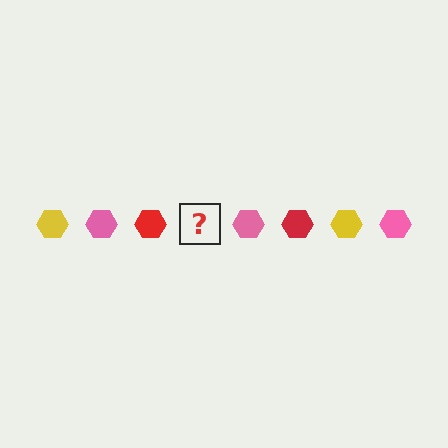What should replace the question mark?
The question mark should be replaced with a yellow hexagon.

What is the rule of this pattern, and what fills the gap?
The rule is that the pattern cycles through yellow, pink, red hexagons. The gap should be filled with a yellow hexagon.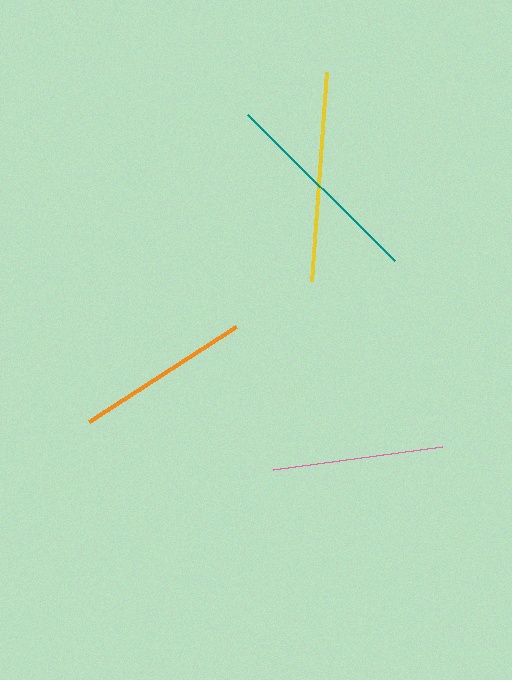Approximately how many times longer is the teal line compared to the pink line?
The teal line is approximately 1.2 times the length of the pink line.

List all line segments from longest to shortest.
From longest to shortest: yellow, teal, orange, pink.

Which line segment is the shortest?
The pink line is the shortest at approximately 170 pixels.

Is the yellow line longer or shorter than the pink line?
The yellow line is longer than the pink line.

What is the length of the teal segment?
The teal segment is approximately 208 pixels long.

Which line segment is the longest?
The yellow line is the longest at approximately 210 pixels.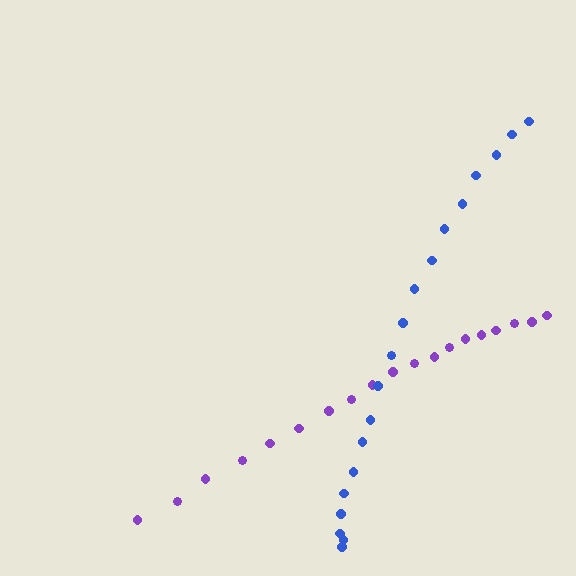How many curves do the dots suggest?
There are 2 distinct paths.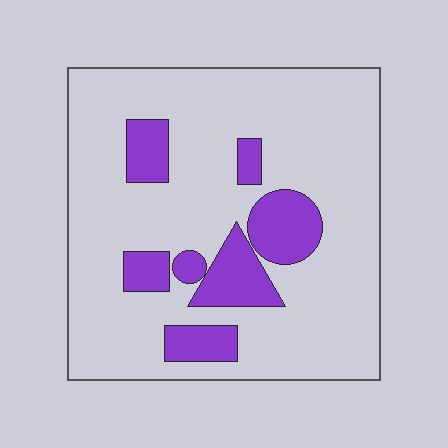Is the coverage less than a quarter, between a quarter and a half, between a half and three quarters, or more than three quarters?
Less than a quarter.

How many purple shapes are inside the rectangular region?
7.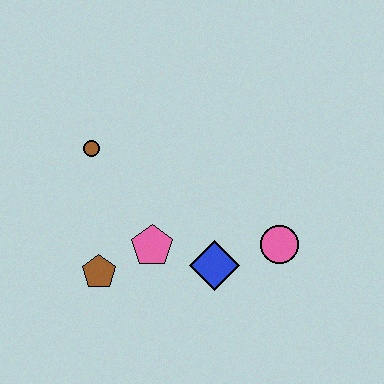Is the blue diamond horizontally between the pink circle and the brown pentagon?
Yes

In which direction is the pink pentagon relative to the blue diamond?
The pink pentagon is to the left of the blue diamond.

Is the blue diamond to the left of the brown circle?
No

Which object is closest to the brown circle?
The pink pentagon is closest to the brown circle.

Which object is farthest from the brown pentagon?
The pink circle is farthest from the brown pentagon.